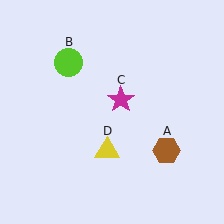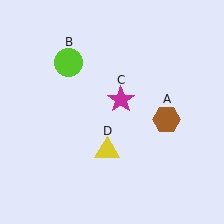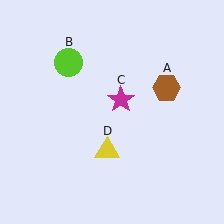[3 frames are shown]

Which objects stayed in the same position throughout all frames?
Lime circle (object B) and magenta star (object C) and yellow triangle (object D) remained stationary.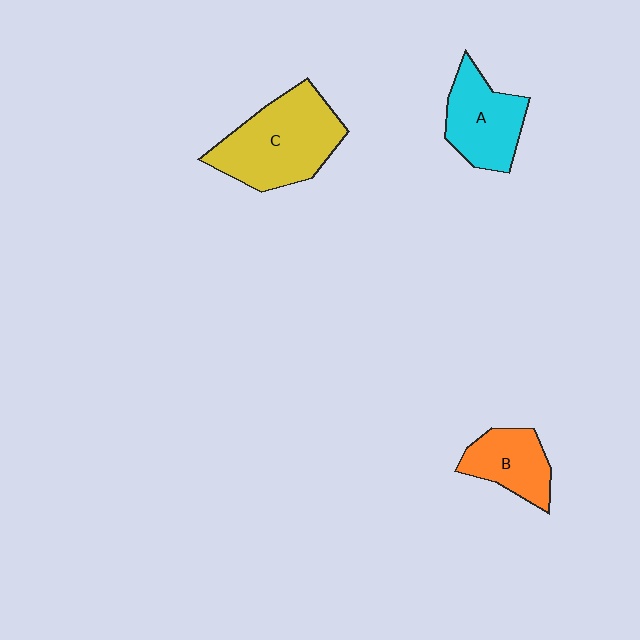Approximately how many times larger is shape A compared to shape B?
Approximately 1.3 times.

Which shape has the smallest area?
Shape B (orange).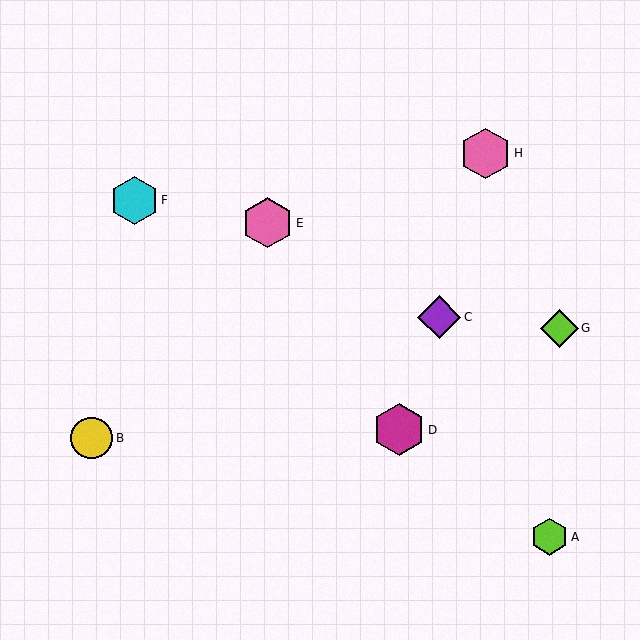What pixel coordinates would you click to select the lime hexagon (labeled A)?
Click at (550, 537) to select the lime hexagon A.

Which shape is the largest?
The magenta hexagon (labeled D) is the largest.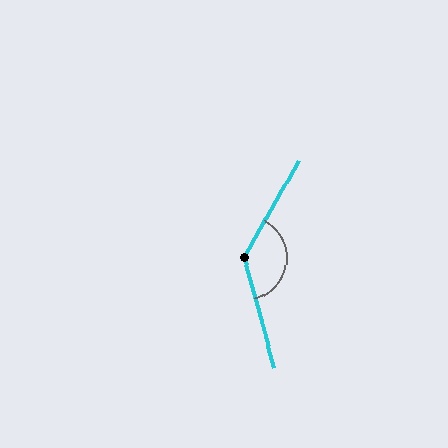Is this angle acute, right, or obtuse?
It is obtuse.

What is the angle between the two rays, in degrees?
Approximately 135 degrees.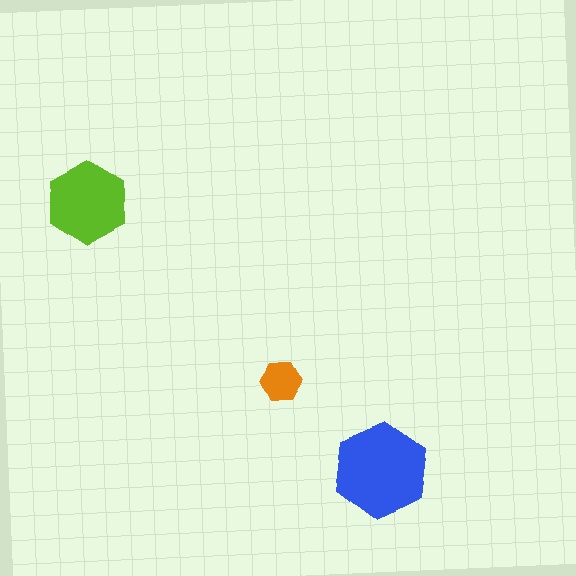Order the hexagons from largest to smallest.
the blue one, the lime one, the orange one.